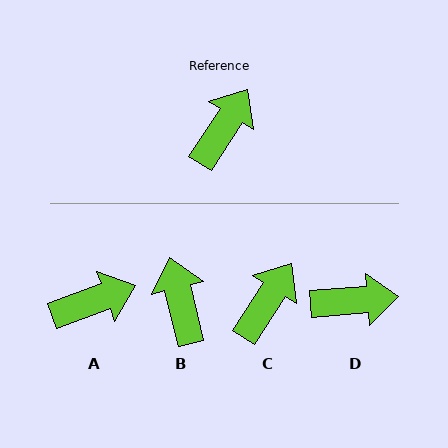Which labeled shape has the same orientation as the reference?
C.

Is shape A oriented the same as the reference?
No, it is off by about 37 degrees.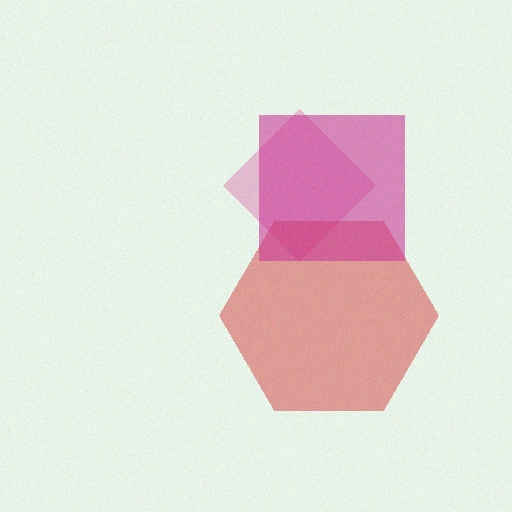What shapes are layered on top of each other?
The layered shapes are: a pink diamond, a red hexagon, a magenta square.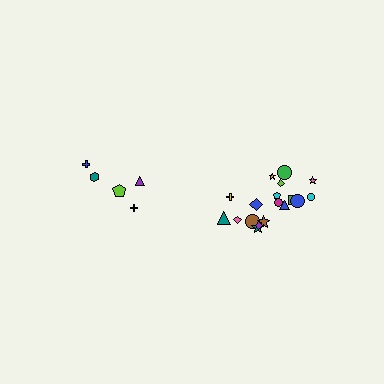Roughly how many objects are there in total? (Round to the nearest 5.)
Roughly 25 objects in total.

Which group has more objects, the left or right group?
The right group.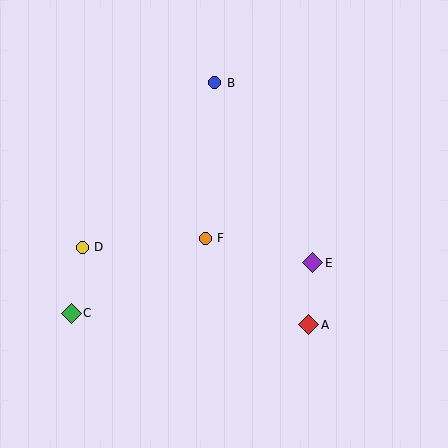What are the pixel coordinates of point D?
Point D is at (82, 247).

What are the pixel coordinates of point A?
Point A is at (309, 325).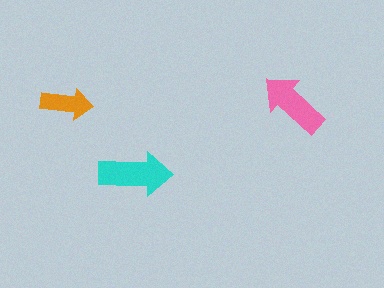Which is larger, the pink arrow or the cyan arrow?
The cyan one.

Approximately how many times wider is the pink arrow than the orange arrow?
About 1.5 times wider.